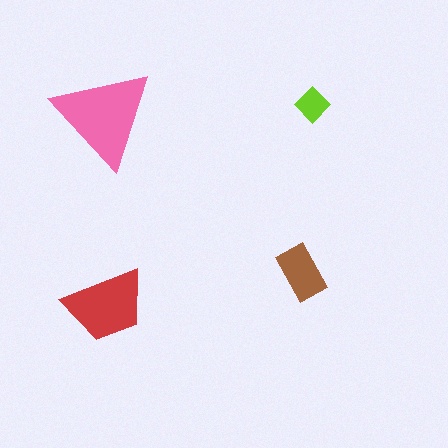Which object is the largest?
The pink triangle.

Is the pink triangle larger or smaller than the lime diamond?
Larger.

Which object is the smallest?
The lime diamond.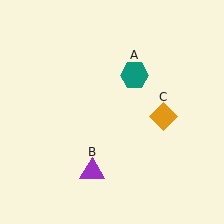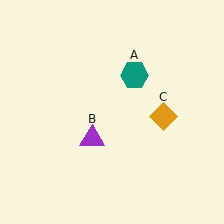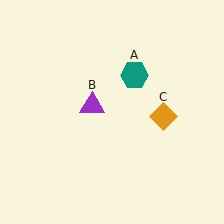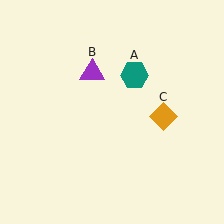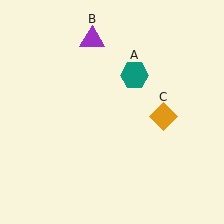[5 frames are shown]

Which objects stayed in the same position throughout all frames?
Teal hexagon (object A) and orange diamond (object C) remained stationary.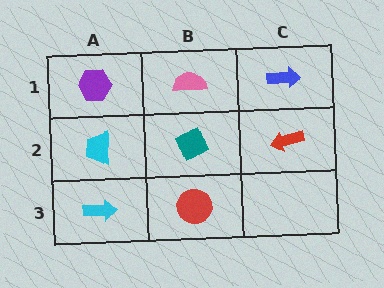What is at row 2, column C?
A red arrow.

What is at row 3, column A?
A cyan arrow.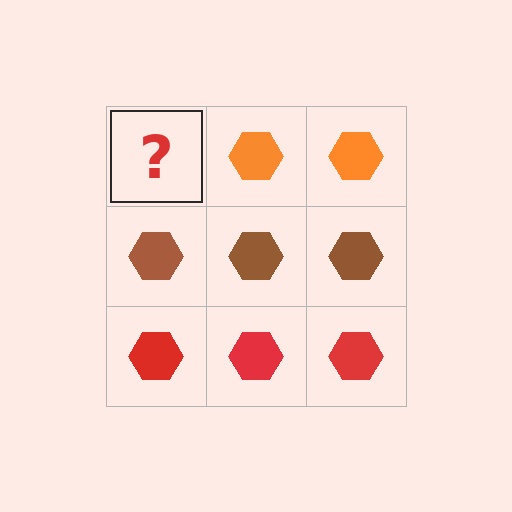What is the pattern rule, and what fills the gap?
The rule is that each row has a consistent color. The gap should be filled with an orange hexagon.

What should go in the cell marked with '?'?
The missing cell should contain an orange hexagon.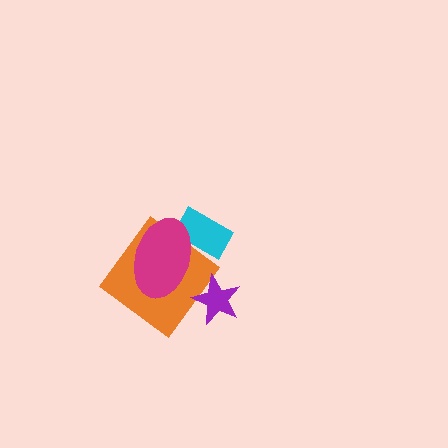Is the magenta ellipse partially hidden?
No, no other shape covers it.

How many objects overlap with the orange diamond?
3 objects overlap with the orange diamond.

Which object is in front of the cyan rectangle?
The magenta ellipse is in front of the cyan rectangle.